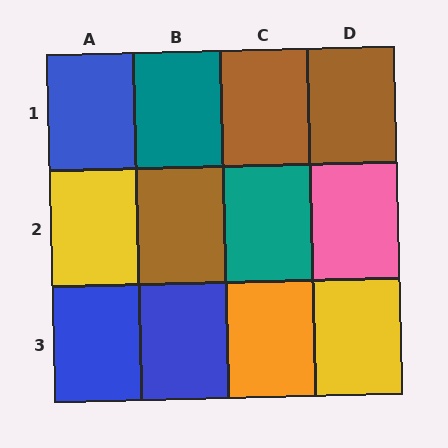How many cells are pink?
1 cell is pink.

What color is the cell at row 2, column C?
Teal.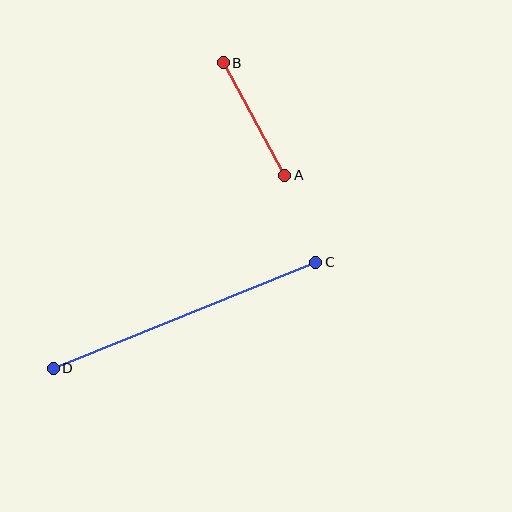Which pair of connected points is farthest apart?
Points C and D are farthest apart.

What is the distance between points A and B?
The distance is approximately 128 pixels.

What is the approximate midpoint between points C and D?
The midpoint is at approximately (185, 315) pixels.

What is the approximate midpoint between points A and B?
The midpoint is at approximately (254, 119) pixels.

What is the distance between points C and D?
The distance is approximately 283 pixels.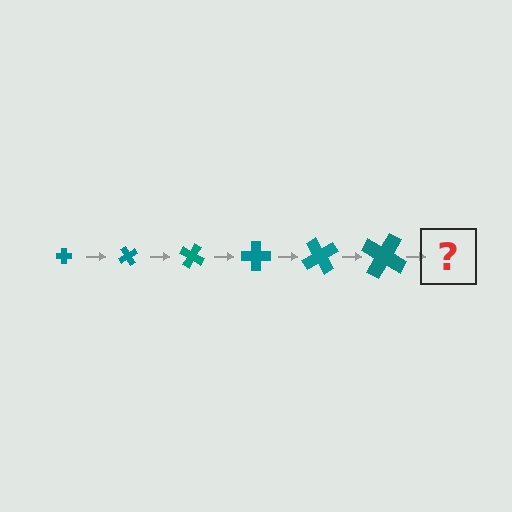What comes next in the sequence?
The next element should be a cross, larger than the previous one and rotated 360 degrees from the start.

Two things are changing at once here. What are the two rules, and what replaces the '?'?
The two rules are that the cross grows larger each step and it rotates 60 degrees each step. The '?' should be a cross, larger than the previous one and rotated 360 degrees from the start.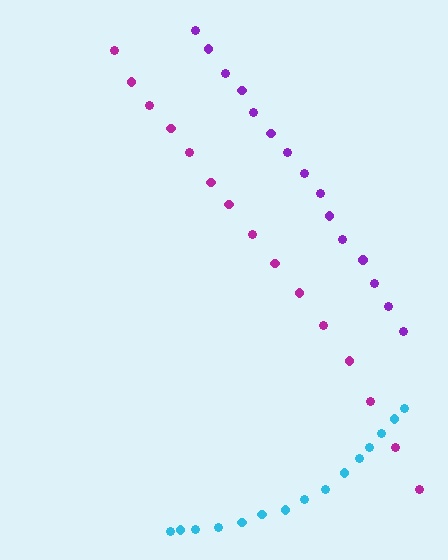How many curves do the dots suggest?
There are 3 distinct paths.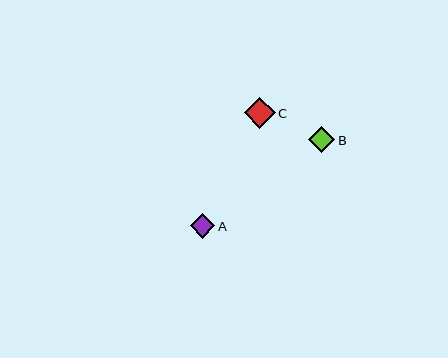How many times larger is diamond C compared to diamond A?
Diamond C is approximately 1.3 times the size of diamond A.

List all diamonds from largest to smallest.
From largest to smallest: C, B, A.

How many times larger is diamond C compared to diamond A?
Diamond C is approximately 1.3 times the size of diamond A.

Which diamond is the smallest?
Diamond A is the smallest with a size of approximately 24 pixels.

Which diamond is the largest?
Diamond C is the largest with a size of approximately 31 pixels.